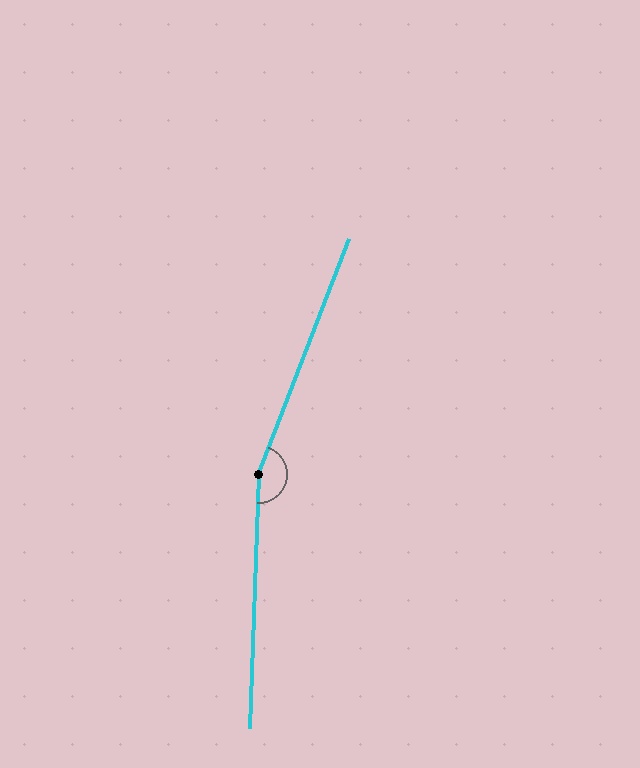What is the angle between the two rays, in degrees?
Approximately 161 degrees.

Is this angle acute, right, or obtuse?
It is obtuse.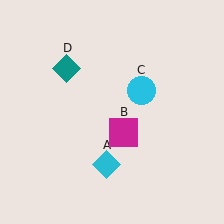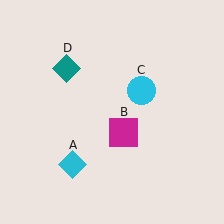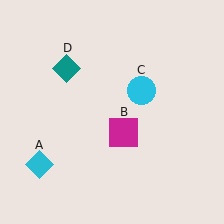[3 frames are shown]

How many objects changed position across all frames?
1 object changed position: cyan diamond (object A).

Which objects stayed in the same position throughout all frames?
Magenta square (object B) and cyan circle (object C) and teal diamond (object D) remained stationary.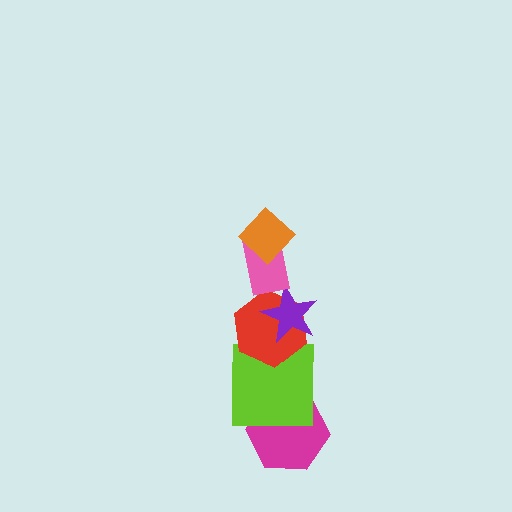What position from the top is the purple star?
The purple star is 3rd from the top.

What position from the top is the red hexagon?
The red hexagon is 4th from the top.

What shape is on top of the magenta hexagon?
The lime square is on top of the magenta hexagon.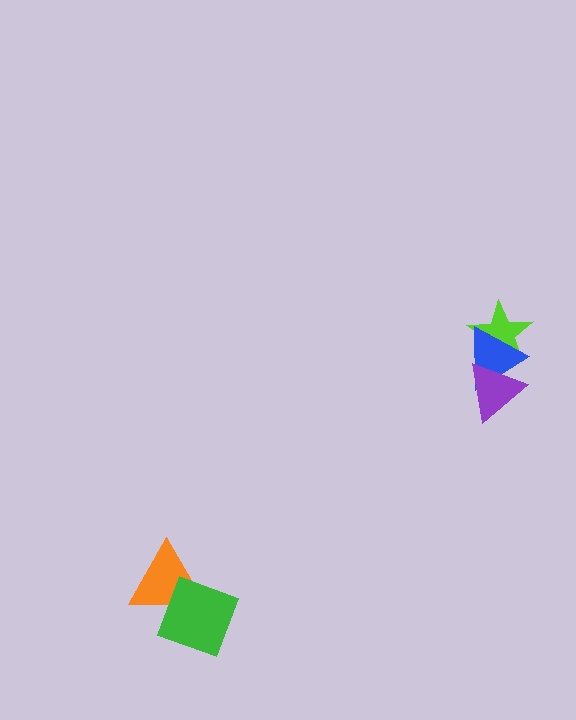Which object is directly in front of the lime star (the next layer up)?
The blue triangle is directly in front of the lime star.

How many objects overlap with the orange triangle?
1 object overlaps with the orange triangle.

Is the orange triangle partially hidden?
Yes, it is partially covered by another shape.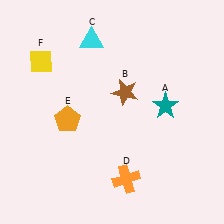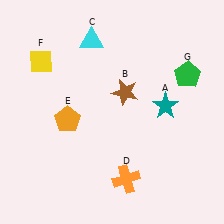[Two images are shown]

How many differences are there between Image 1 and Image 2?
There is 1 difference between the two images.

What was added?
A green pentagon (G) was added in Image 2.